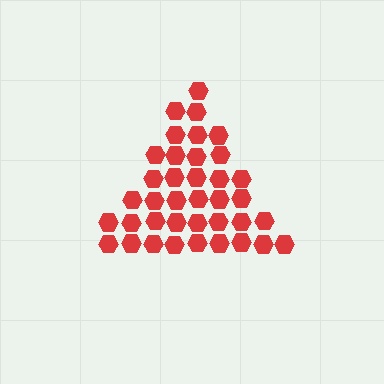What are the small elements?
The small elements are hexagons.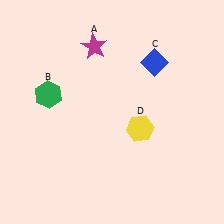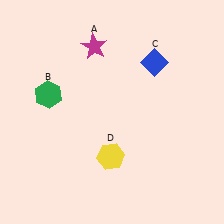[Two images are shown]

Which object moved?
The yellow hexagon (D) moved left.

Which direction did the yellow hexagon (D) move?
The yellow hexagon (D) moved left.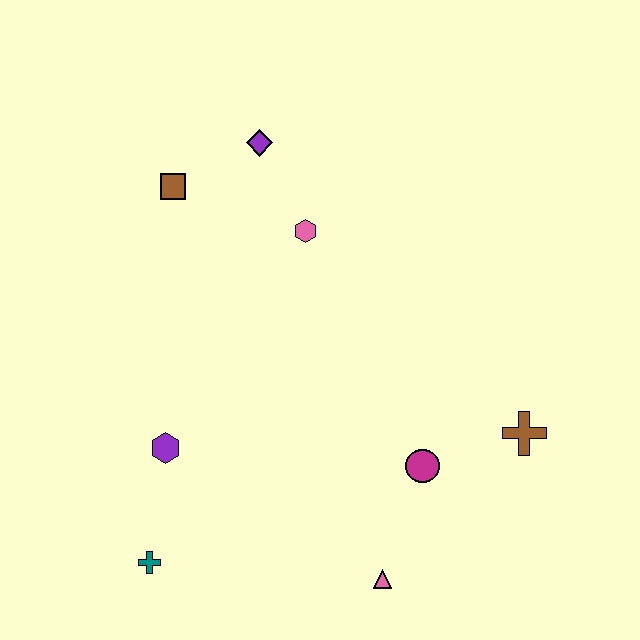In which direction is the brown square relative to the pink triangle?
The brown square is above the pink triangle.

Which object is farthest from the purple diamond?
The pink triangle is farthest from the purple diamond.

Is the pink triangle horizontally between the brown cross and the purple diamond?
Yes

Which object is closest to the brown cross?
The magenta circle is closest to the brown cross.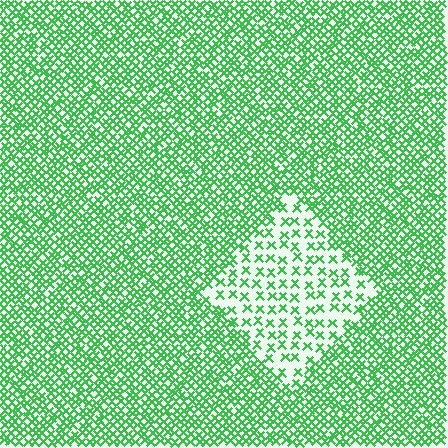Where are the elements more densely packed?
The elements are more densely packed outside the diamond boundary.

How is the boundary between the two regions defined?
The boundary is defined by a change in element density (approximately 2.6x ratio). All elements are the same color, size, and shape.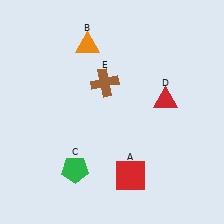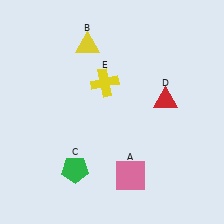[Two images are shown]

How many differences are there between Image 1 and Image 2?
There are 3 differences between the two images.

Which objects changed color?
A changed from red to pink. B changed from orange to yellow. E changed from brown to yellow.